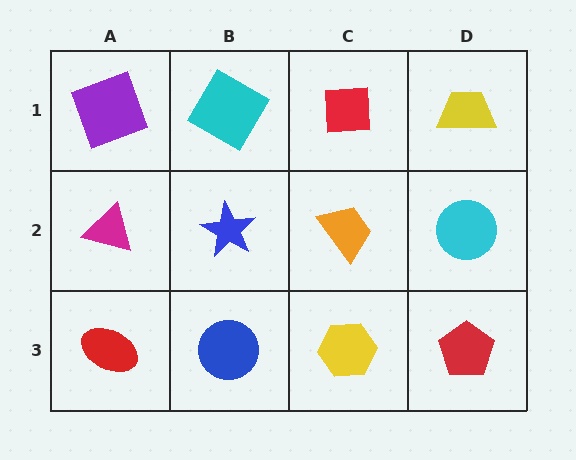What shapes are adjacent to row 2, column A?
A purple square (row 1, column A), a red ellipse (row 3, column A), a blue star (row 2, column B).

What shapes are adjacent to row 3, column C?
An orange trapezoid (row 2, column C), a blue circle (row 3, column B), a red pentagon (row 3, column D).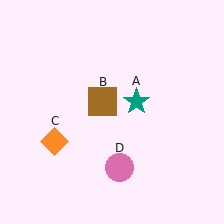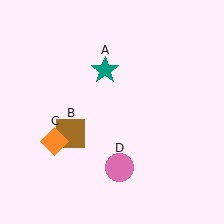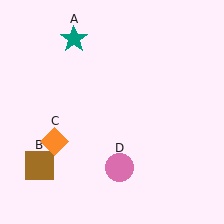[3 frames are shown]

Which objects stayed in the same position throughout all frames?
Orange diamond (object C) and pink circle (object D) remained stationary.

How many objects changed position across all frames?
2 objects changed position: teal star (object A), brown square (object B).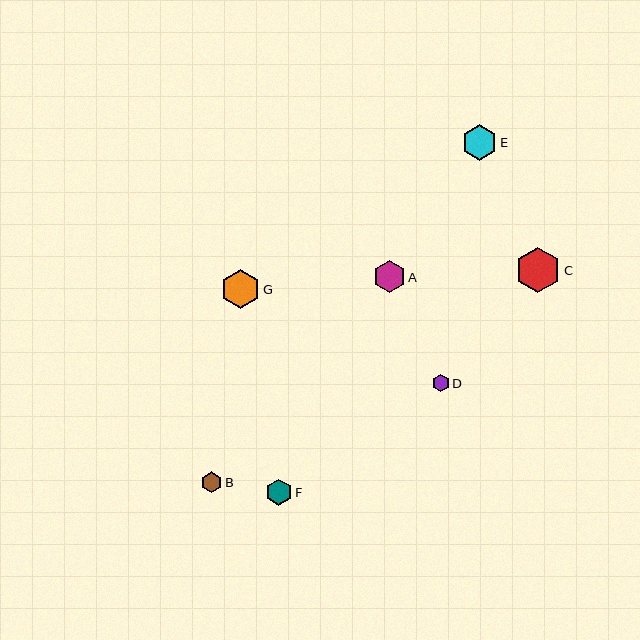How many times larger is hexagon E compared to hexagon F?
Hexagon E is approximately 1.3 times the size of hexagon F.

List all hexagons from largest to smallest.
From largest to smallest: C, G, E, A, F, B, D.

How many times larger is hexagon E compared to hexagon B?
Hexagon E is approximately 1.7 times the size of hexagon B.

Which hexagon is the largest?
Hexagon C is the largest with a size of approximately 46 pixels.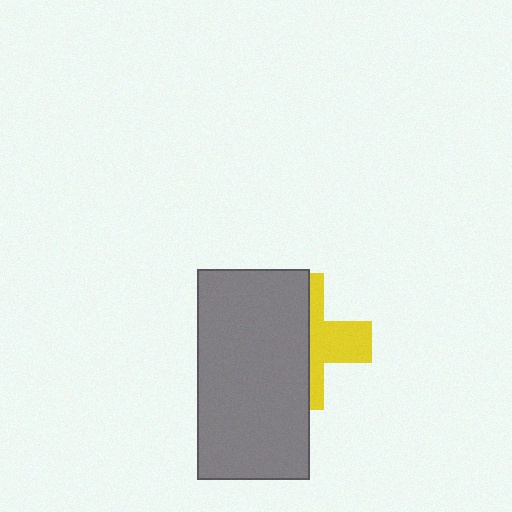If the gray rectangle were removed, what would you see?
You would see the complete yellow cross.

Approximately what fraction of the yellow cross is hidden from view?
Roughly 59% of the yellow cross is hidden behind the gray rectangle.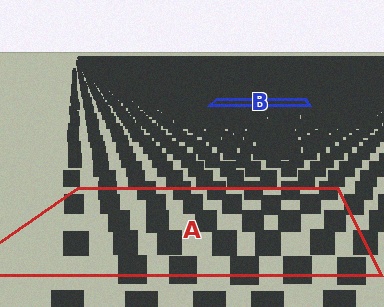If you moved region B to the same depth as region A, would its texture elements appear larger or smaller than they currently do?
They would appear larger. At a closer depth, the same texture elements are projected at a bigger on-screen size.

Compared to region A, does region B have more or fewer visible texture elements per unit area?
Region B has more texture elements per unit area — they are packed more densely because it is farther away.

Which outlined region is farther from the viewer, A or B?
Region B is farther from the viewer — the texture elements inside it appear smaller and more densely packed.